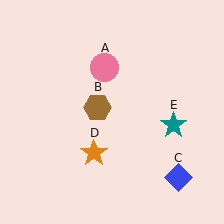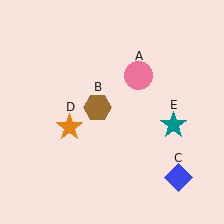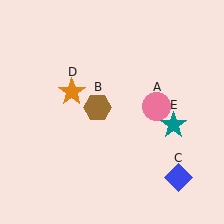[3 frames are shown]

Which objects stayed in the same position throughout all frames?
Brown hexagon (object B) and blue diamond (object C) and teal star (object E) remained stationary.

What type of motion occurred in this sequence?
The pink circle (object A), orange star (object D) rotated clockwise around the center of the scene.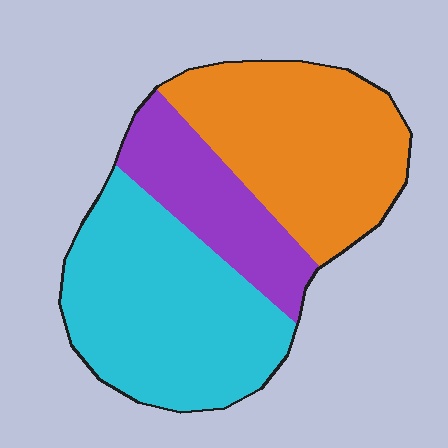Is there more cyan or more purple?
Cyan.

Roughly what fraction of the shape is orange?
Orange takes up about three eighths (3/8) of the shape.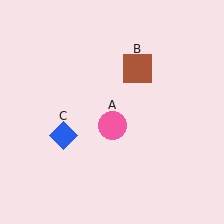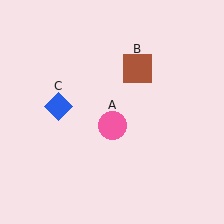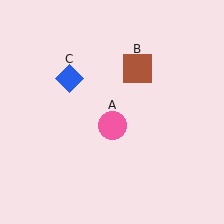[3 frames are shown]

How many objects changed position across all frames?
1 object changed position: blue diamond (object C).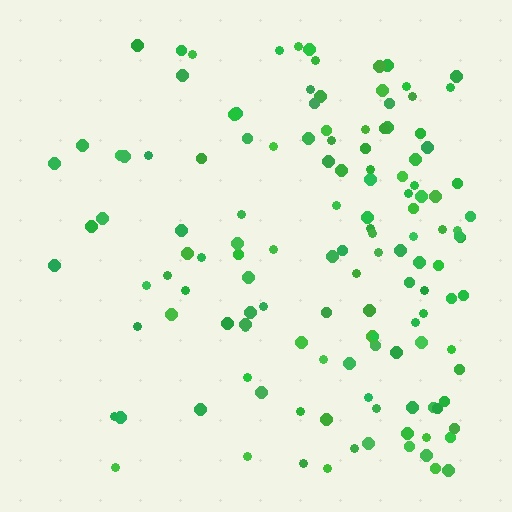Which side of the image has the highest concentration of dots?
The right.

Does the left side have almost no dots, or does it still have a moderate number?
Still a moderate number, just noticeably fewer than the right.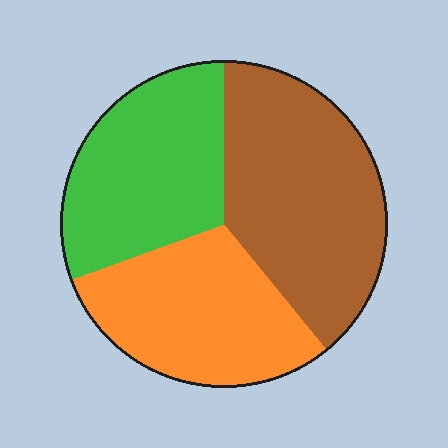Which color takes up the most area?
Brown, at roughly 40%.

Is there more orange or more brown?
Brown.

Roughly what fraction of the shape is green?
Green takes up about one third (1/3) of the shape.